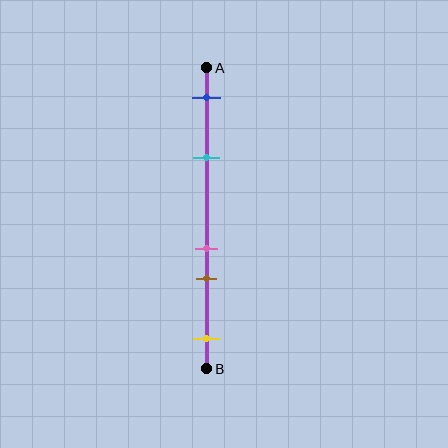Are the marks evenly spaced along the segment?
No, the marks are not evenly spaced.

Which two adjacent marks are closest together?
The pink and brown marks are the closest adjacent pair.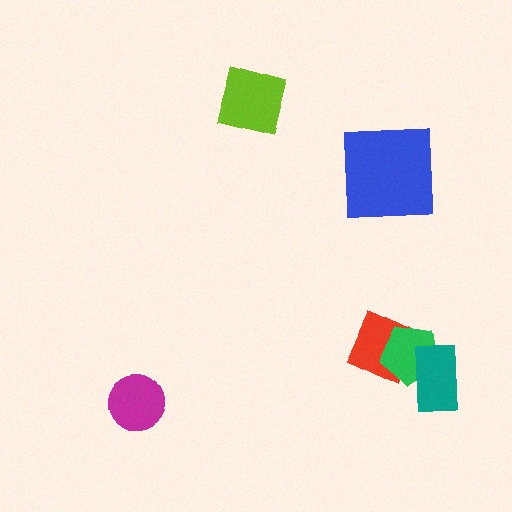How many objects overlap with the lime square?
0 objects overlap with the lime square.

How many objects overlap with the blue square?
0 objects overlap with the blue square.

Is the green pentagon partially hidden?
Yes, it is partially covered by another shape.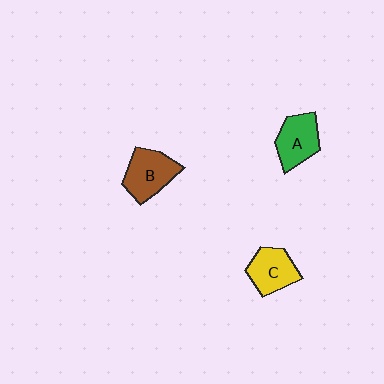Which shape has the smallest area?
Shape C (yellow).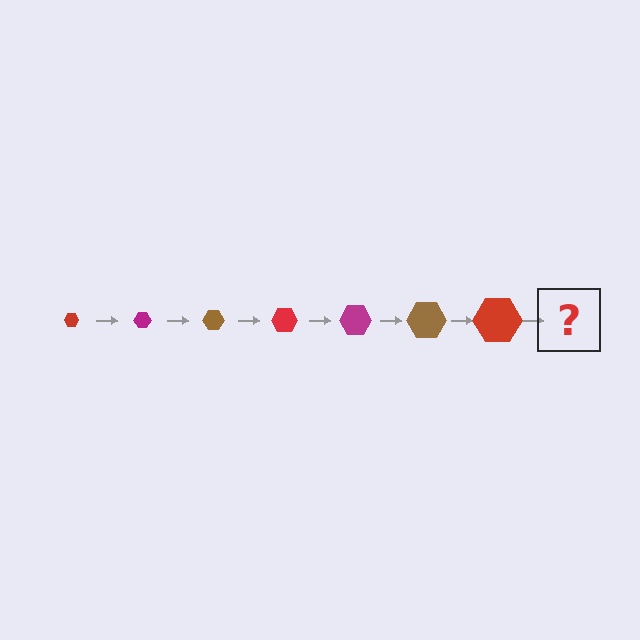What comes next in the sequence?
The next element should be a magenta hexagon, larger than the previous one.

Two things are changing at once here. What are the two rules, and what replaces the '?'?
The two rules are that the hexagon grows larger each step and the color cycles through red, magenta, and brown. The '?' should be a magenta hexagon, larger than the previous one.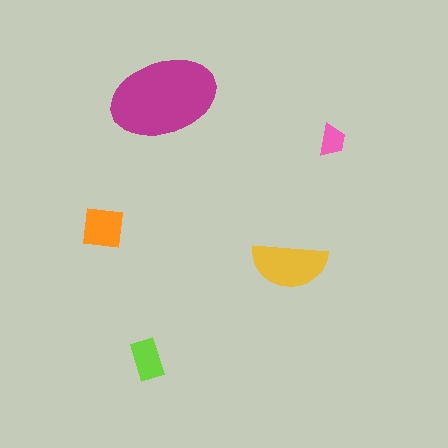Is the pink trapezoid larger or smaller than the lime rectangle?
Smaller.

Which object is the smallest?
The pink trapezoid.